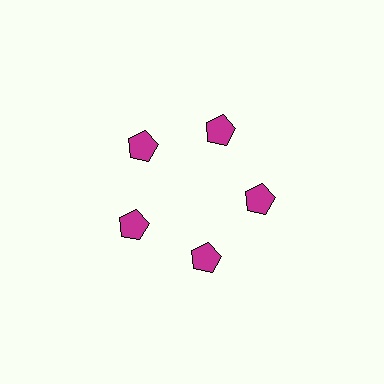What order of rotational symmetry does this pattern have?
This pattern has 5-fold rotational symmetry.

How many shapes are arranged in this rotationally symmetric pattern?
There are 5 shapes, arranged in 5 groups of 1.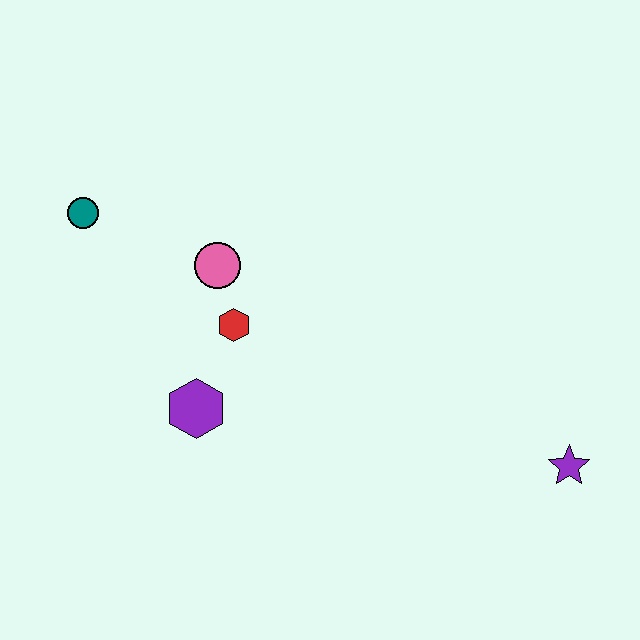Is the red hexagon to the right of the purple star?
No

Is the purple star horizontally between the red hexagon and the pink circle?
No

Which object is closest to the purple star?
The red hexagon is closest to the purple star.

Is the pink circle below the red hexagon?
No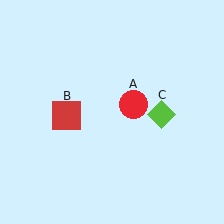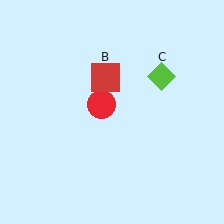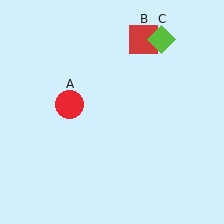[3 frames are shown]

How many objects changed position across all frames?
3 objects changed position: red circle (object A), red square (object B), lime diamond (object C).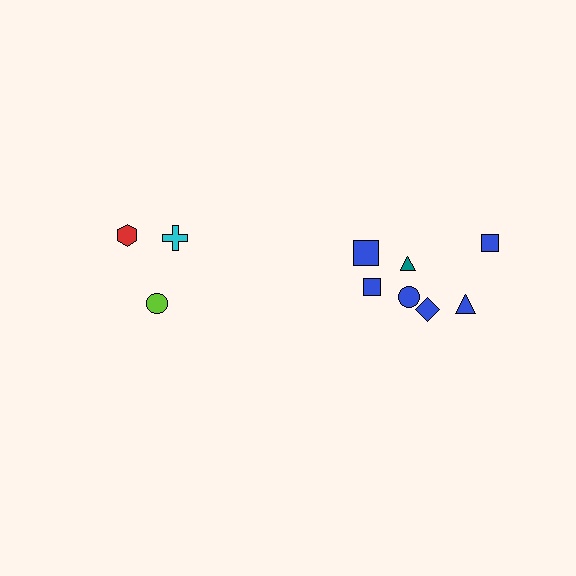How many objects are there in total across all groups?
There are 10 objects.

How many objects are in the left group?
There are 3 objects.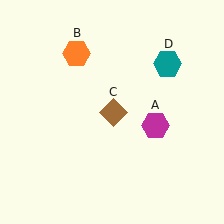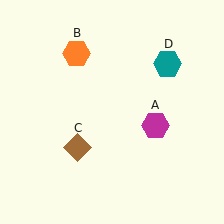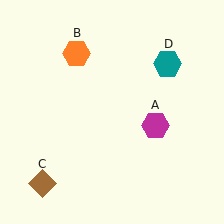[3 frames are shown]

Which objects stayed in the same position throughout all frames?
Magenta hexagon (object A) and orange hexagon (object B) and teal hexagon (object D) remained stationary.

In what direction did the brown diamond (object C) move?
The brown diamond (object C) moved down and to the left.